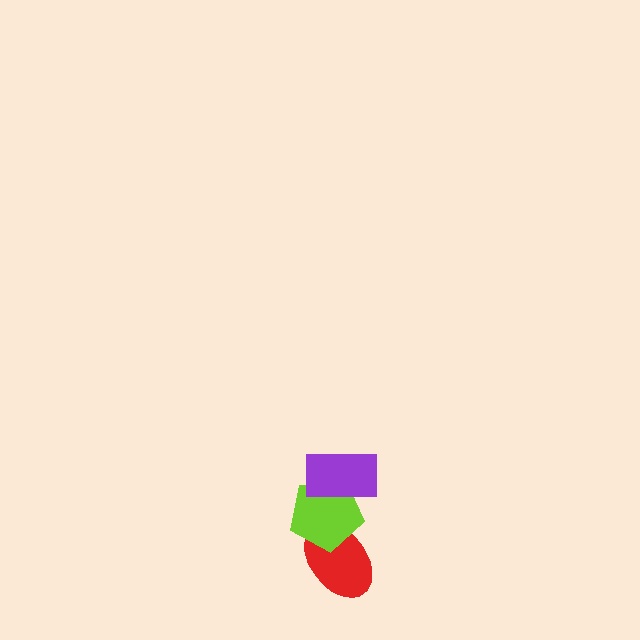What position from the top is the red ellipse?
The red ellipse is 3rd from the top.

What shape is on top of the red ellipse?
The lime pentagon is on top of the red ellipse.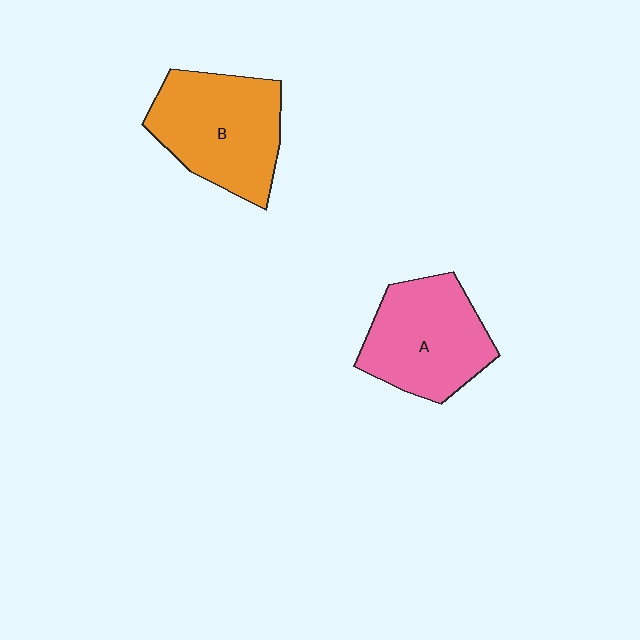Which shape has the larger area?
Shape B (orange).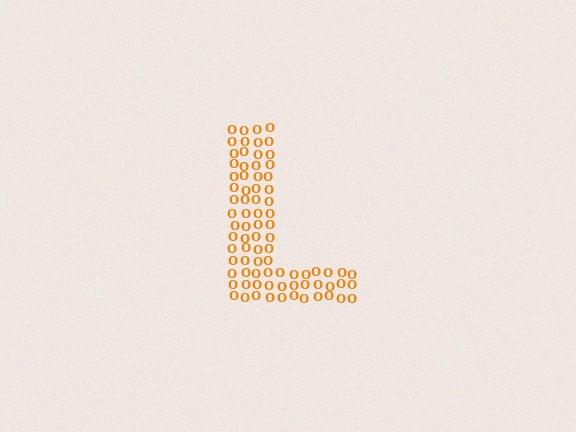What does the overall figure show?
The overall figure shows the letter L.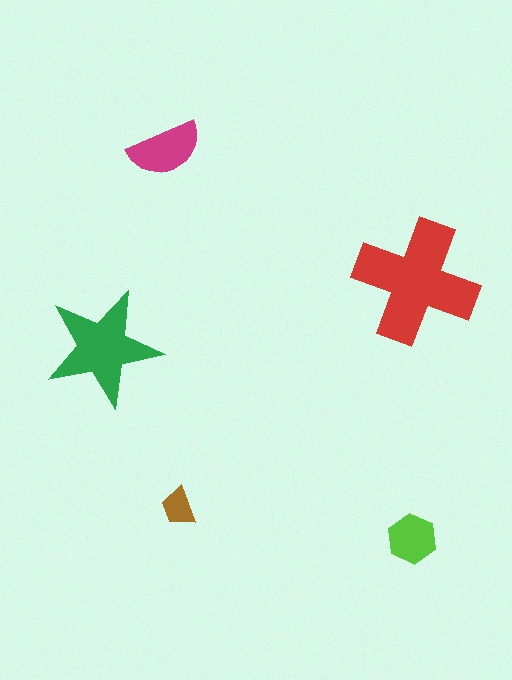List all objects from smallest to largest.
The brown trapezoid, the lime hexagon, the magenta semicircle, the green star, the red cross.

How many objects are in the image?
There are 5 objects in the image.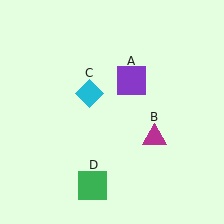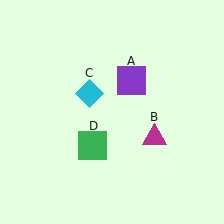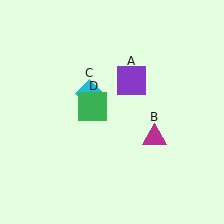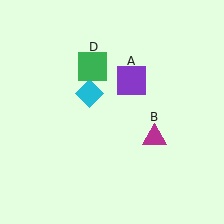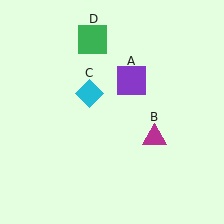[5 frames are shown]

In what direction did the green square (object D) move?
The green square (object D) moved up.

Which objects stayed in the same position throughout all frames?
Purple square (object A) and magenta triangle (object B) and cyan diamond (object C) remained stationary.